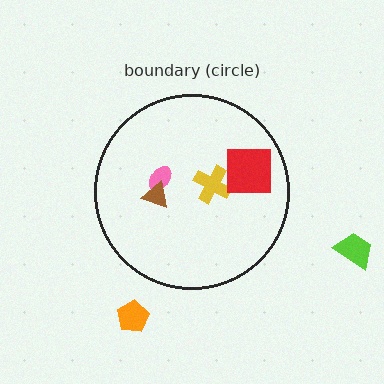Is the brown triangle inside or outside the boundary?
Inside.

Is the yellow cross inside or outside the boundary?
Inside.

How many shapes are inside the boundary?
4 inside, 2 outside.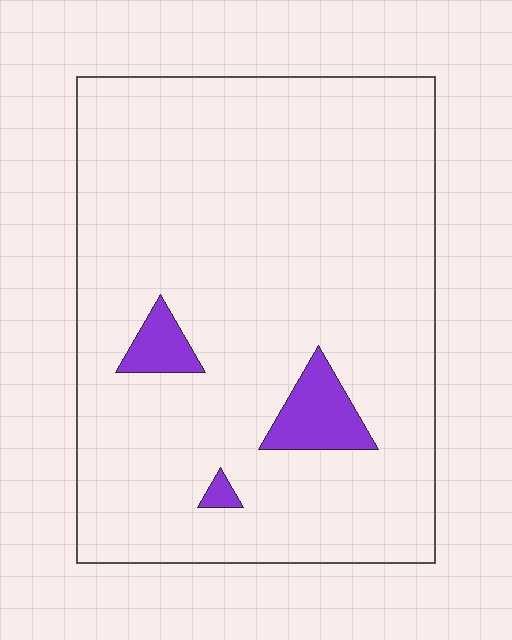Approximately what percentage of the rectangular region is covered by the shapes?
Approximately 5%.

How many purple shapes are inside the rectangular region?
3.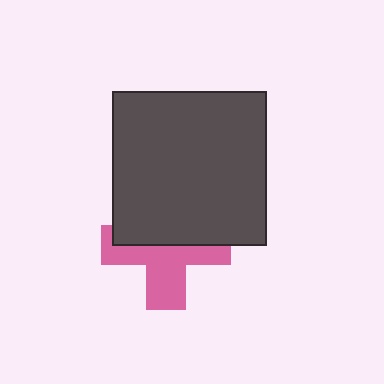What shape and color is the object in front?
The object in front is a dark gray square.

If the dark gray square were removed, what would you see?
You would see the complete pink cross.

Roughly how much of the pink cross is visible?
About half of it is visible (roughly 52%).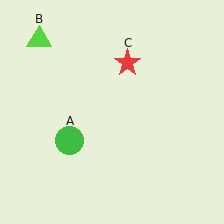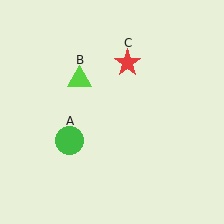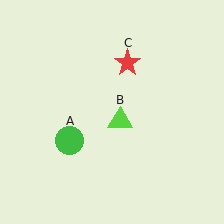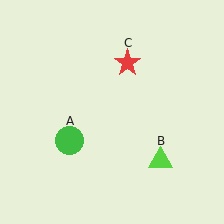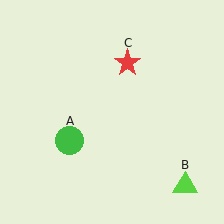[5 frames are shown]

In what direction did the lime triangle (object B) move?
The lime triangle (object B) moved down and to the right.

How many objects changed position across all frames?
1 object changed position: lime triangle (object B).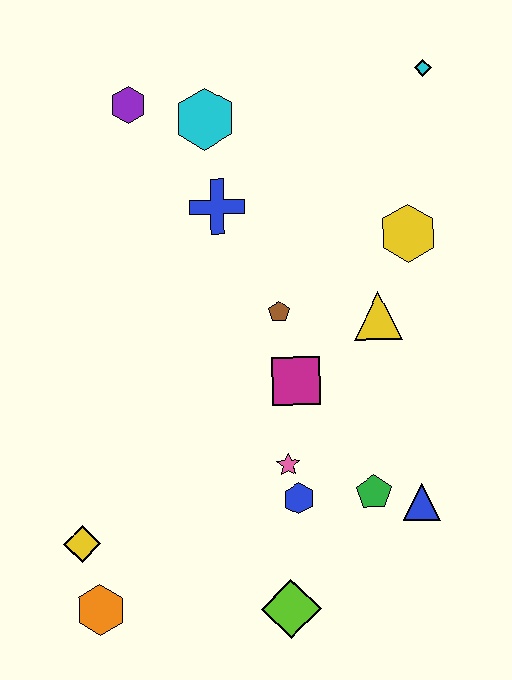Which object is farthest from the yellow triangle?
The orange hexagon is farthest from the yellow triangle.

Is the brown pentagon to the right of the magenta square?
No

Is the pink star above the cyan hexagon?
No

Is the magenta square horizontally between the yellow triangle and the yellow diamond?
Yes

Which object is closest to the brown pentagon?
The magenta square is closest to the brown pentagon.